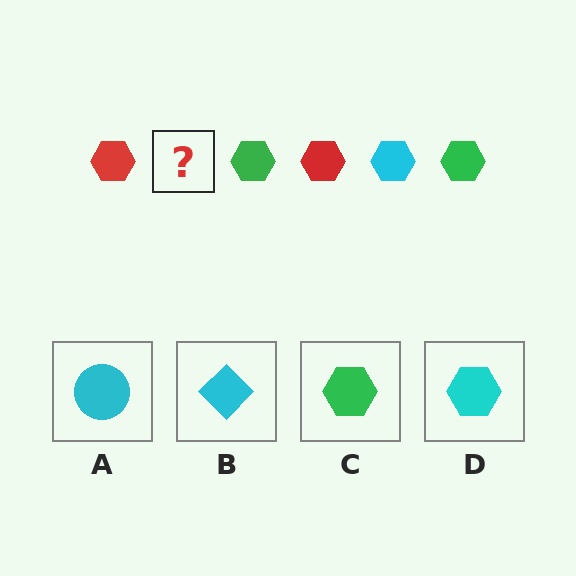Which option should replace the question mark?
Option D.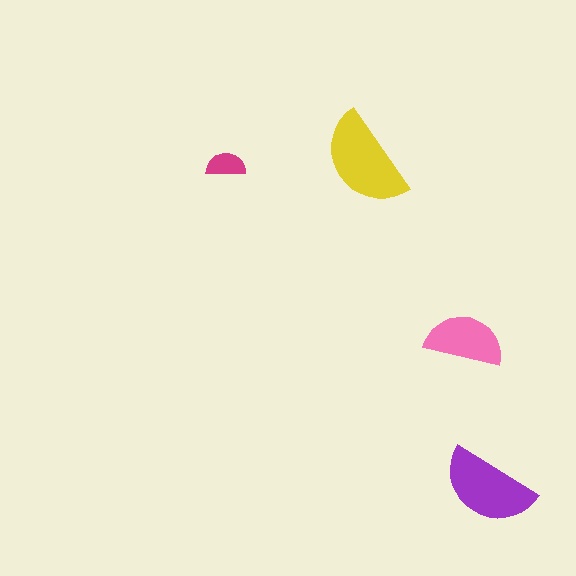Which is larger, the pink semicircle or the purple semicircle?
The purple one.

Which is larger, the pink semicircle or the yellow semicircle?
The yellow one.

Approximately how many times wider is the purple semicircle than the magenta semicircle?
About 2.5 times wider.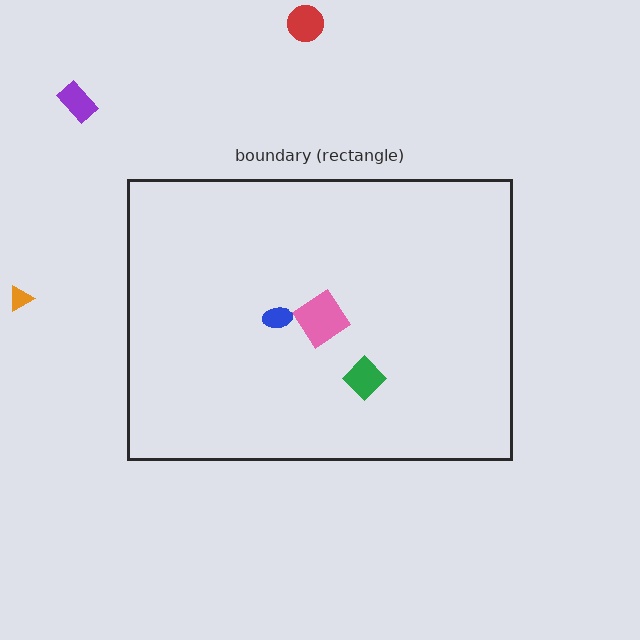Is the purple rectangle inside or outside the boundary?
Outside.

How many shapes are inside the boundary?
3 inside, 3 outside.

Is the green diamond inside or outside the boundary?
Inside.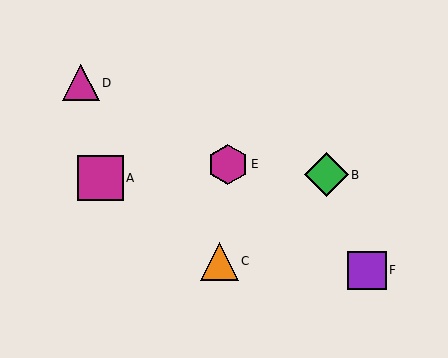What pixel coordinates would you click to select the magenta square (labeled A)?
Click at (101, 178) to select the magenta square A.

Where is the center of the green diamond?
The center of the green diamond is at (326, 175).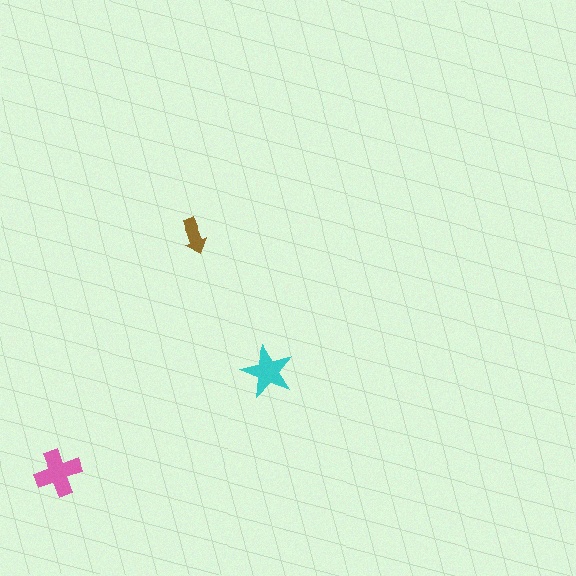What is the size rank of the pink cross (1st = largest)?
1st.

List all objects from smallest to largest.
The brown arrow, the cyan star, the pink cross.